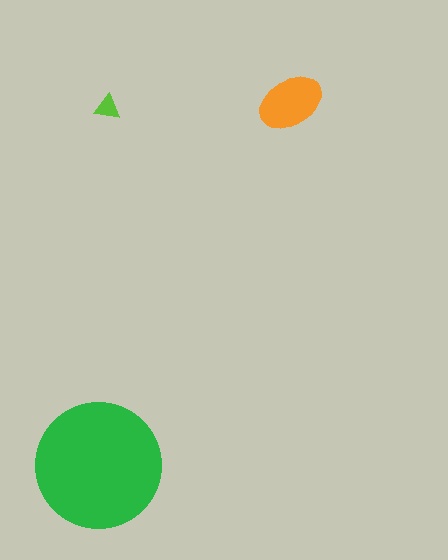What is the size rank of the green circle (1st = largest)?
1st.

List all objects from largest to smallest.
The green circle, the orange ellipse, the lime triangle.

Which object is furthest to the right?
The orange ellipse is rightmost.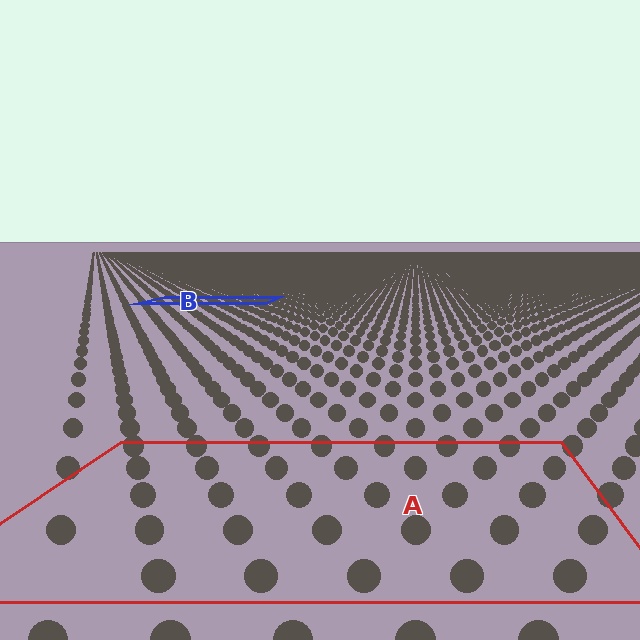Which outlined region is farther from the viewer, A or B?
Region B is farther from the viewer — the texture elements inside it appear smaller and more densely packed.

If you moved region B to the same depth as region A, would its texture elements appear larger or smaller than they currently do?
They would appear larger. At a closer depth, the same texture elements are projected at a bigger on-screen size.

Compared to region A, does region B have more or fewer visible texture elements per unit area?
Region B has more texture elements per unit area — they are packed more densely because it is farther away.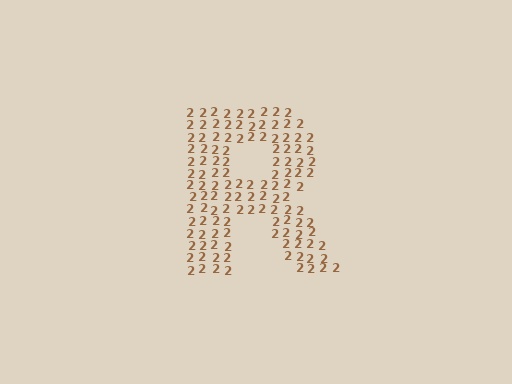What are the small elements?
The small elements are digit 2's.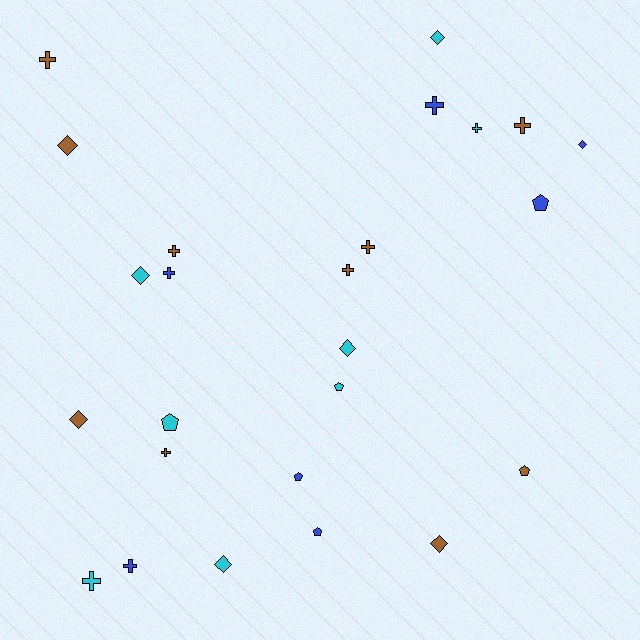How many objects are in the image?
There are 25 objects.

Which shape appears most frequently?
Cross, with 11 objects.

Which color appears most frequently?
Brown, with 10 objects.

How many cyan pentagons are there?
There are 2 cyan pentagons.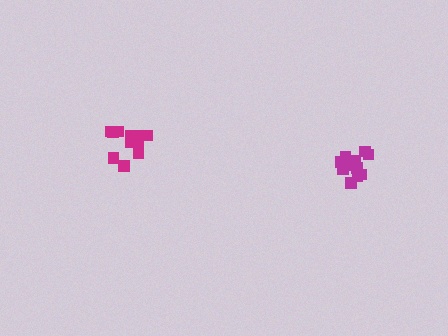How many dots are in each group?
Group 1: 14 dots, Group 2: 12 dots (26 total).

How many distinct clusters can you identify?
There are 2 distinct clusters.